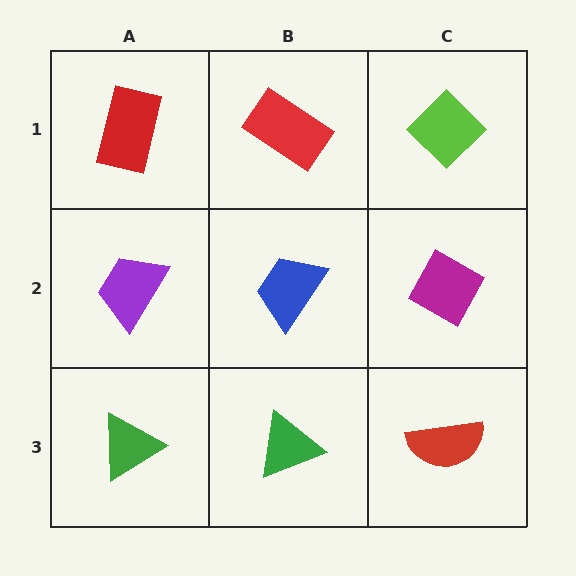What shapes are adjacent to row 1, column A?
A purple trapezoid (row 2, column A), a red rectangle (row 1, column B).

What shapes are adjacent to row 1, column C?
A magenta diamond (row 2, column C), a red rectangle (row 1, column B).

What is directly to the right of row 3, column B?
A red semicircle.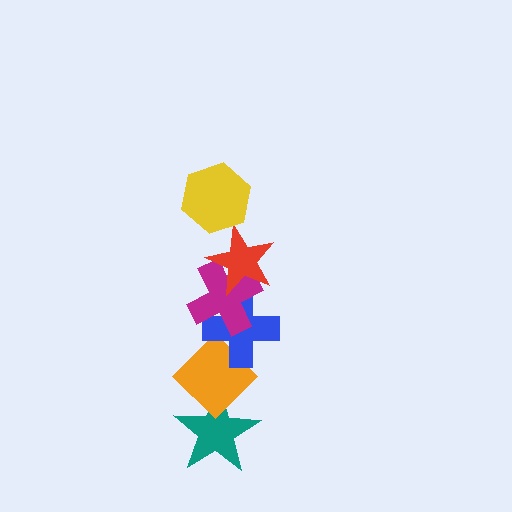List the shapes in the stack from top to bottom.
From top to bottom: the yellow hexagon, the red star, the magenta cross, the blue cross, the orange diamond, the teal star.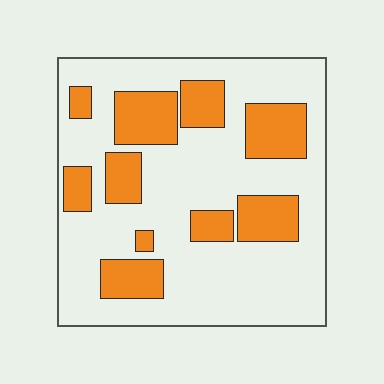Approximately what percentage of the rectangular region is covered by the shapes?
Approximately 30%.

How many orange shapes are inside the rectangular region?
10.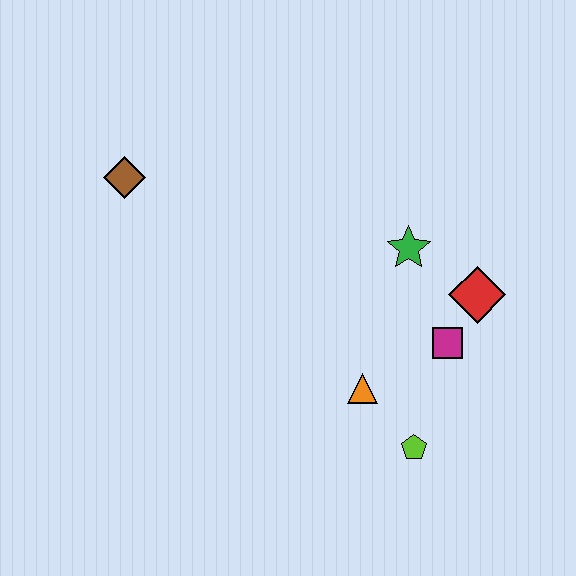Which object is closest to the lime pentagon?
The orange triangle is closest to the lime pentagon.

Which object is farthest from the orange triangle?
The brown diamond is farthest from the orange triangle.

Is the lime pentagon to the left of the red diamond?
Yes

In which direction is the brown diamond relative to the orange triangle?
The brown diamond is to the left of the orange triangle.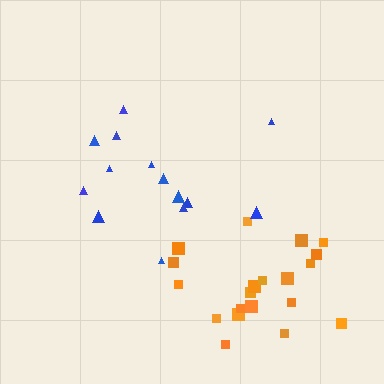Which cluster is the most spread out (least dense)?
Blue.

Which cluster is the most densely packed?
Orange.